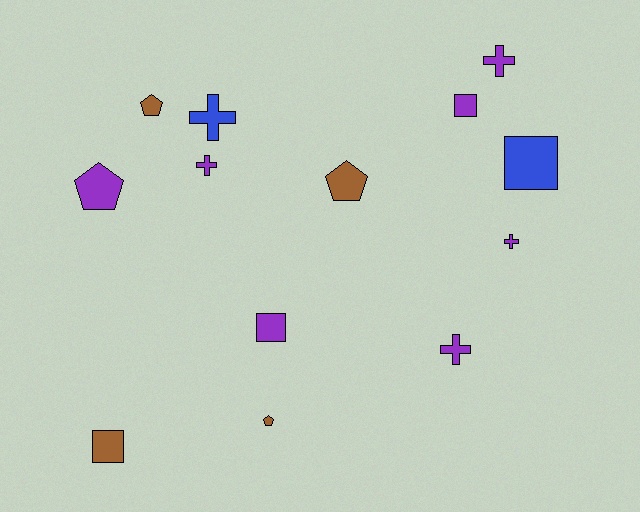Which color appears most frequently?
Purple, with 7 objects.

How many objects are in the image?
There are 13 objects.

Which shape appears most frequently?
Cross, with 5 objects.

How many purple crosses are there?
There are 4 purple crosses.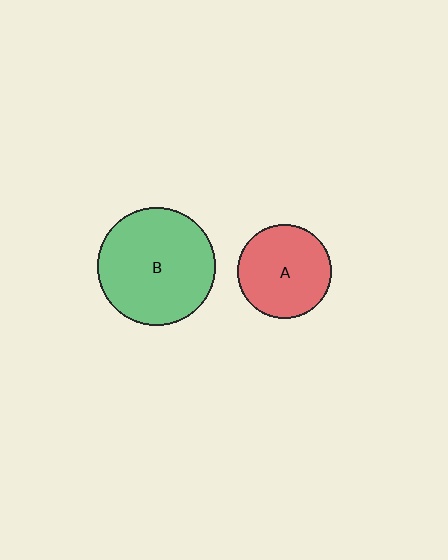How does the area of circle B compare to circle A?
Approximately 1.6 times.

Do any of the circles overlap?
No, none of the circles overlap.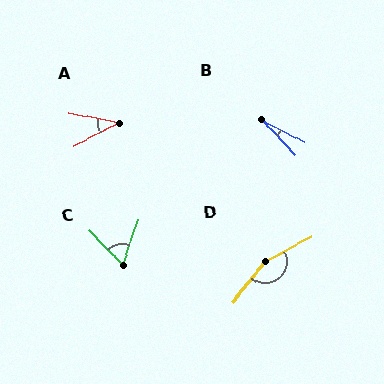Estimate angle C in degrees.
Approximately 64 degrees.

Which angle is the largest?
D, at approximately 156 degrees.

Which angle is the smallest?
B, at approximately 19 degrees.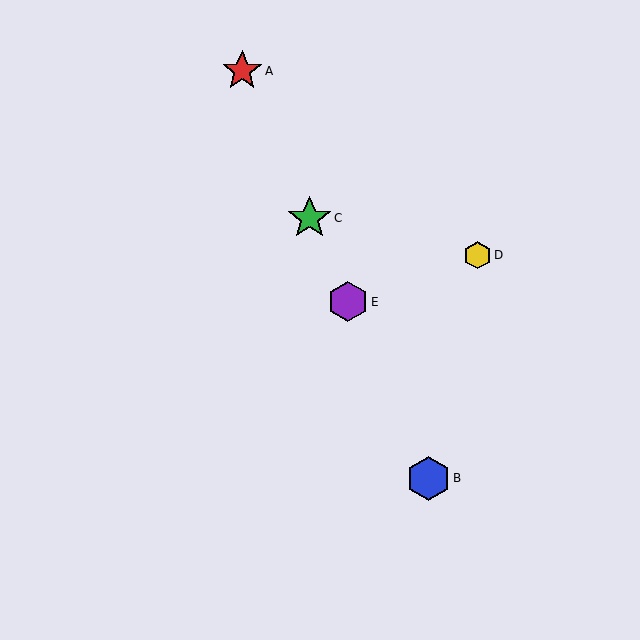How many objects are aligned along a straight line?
4 objects (A, B, C, E) are aligned along a straight line.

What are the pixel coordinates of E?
Object E is at (348, 302).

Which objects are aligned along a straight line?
Objects A, B, C, E are aligned along a straight line.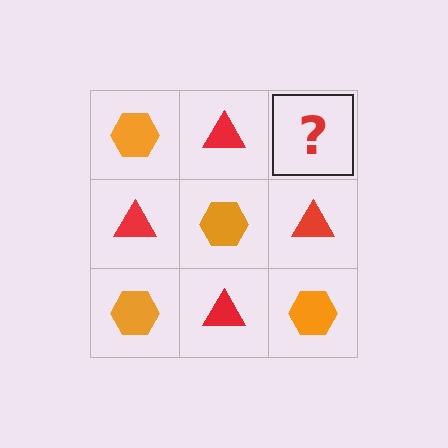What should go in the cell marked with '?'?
The missing cell should contain an orange hexagon.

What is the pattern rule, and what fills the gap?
The rule is that it alternates orange hexagon and red triangle in a checkerboard pattern. The gap should be filled with an orange hexagon.